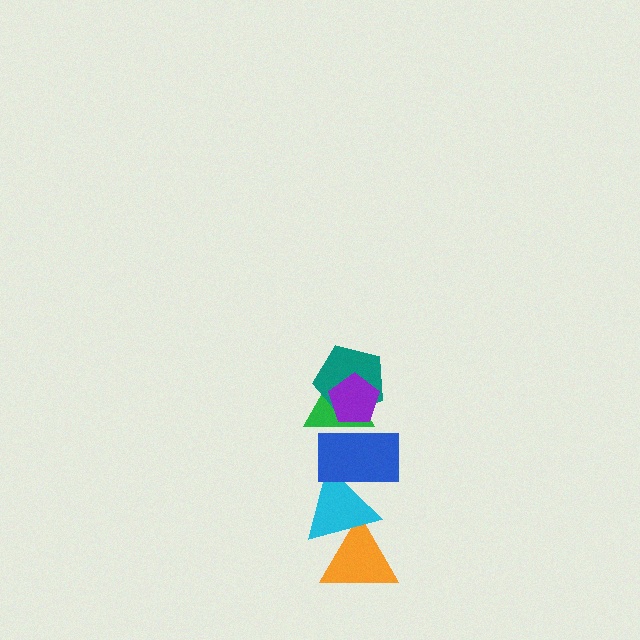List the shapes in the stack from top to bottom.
From top to bottom: the purple pentagon, the teal pentagon, the green triangle, the blue rectangle, the cyan triangle, the orange triangle.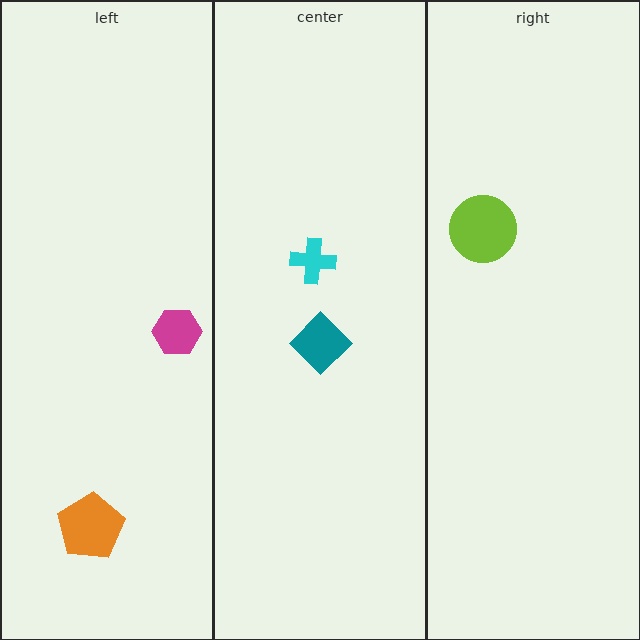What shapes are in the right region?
The lime circle.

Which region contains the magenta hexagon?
The left region.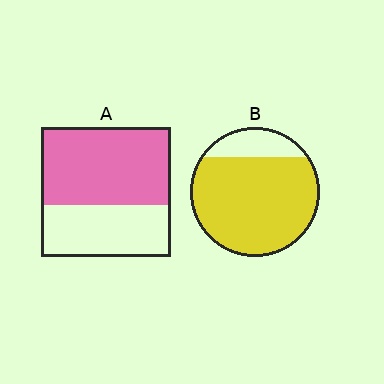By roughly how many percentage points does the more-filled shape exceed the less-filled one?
By roughly 25 percentage points (B over A).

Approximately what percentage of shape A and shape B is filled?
A is approximately 60% and B is approximately 85%.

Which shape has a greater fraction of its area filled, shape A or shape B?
Shape B.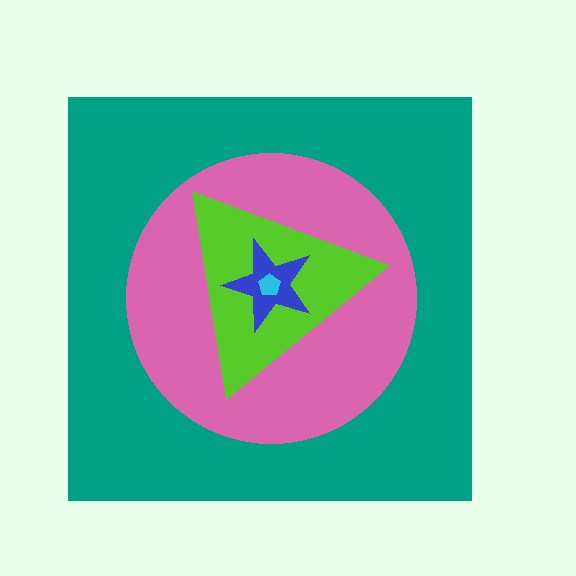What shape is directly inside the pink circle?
The lime triangle.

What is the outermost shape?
The teal square.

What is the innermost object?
The cyan pentagon.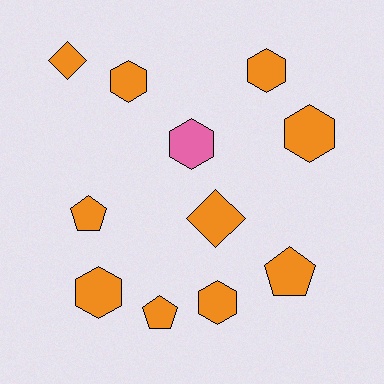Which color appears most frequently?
Orange, with 10 objects.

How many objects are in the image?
There are 11 objects.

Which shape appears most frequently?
Hexagon, with 6 objects.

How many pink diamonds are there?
There are no pink diamonds.